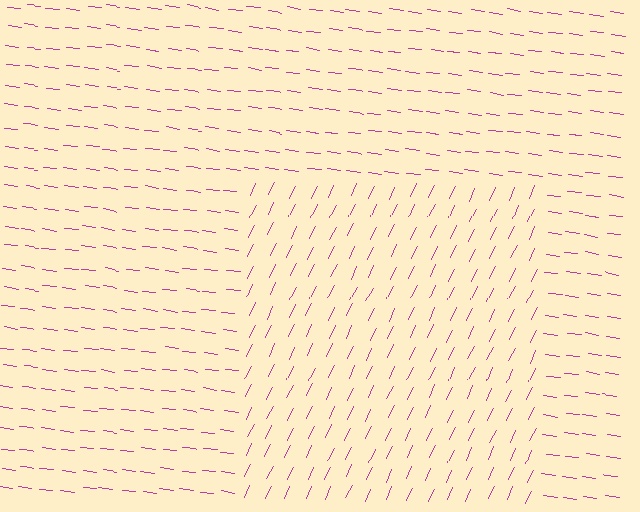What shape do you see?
I see a rectangle.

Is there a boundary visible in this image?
Yes, there is a texture boundary formed by a change in line orientation.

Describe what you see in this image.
The image is filled with small magenta line segments. A rectangle region in the image has lines oriented differently from the surrounding lines, creating a visible texture boundary.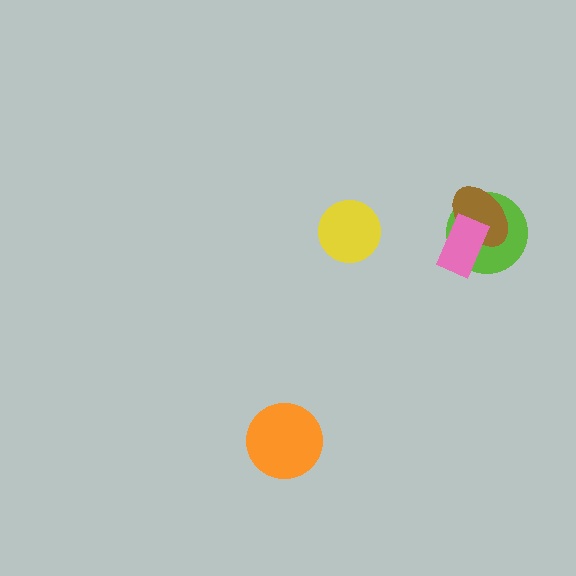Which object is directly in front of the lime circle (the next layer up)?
The brown ellipse is directly in front of the lime circle.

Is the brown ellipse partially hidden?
Yes, it is partially covered by another shape.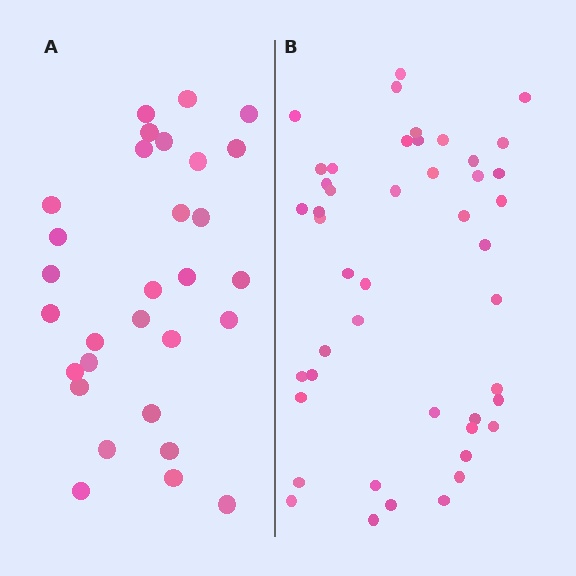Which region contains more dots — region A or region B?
Region B (the right region) has more dots.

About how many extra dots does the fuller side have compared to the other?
Region B has approximately 15 more dots than region A.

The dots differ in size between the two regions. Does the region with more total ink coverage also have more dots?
No. Region A has more total ink coverage because its dots are larger, but region B actually contains more individual dots. Total area can be misleading — the number of items is what matters here.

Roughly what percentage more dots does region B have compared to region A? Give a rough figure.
About 55% more.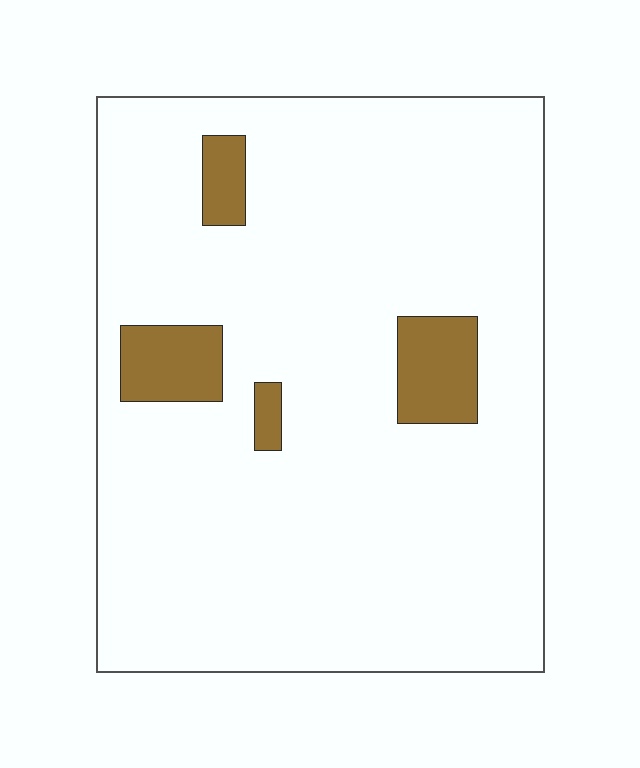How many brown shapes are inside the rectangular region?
4.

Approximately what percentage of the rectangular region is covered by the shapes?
Approximately 10%.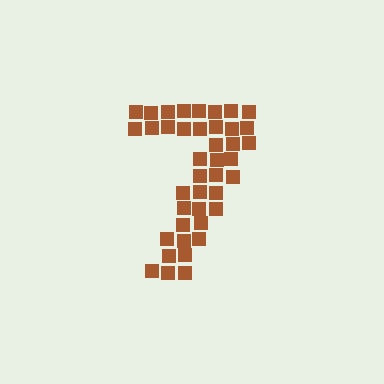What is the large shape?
The large shape is the digit 7.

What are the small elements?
The small elements are squares.